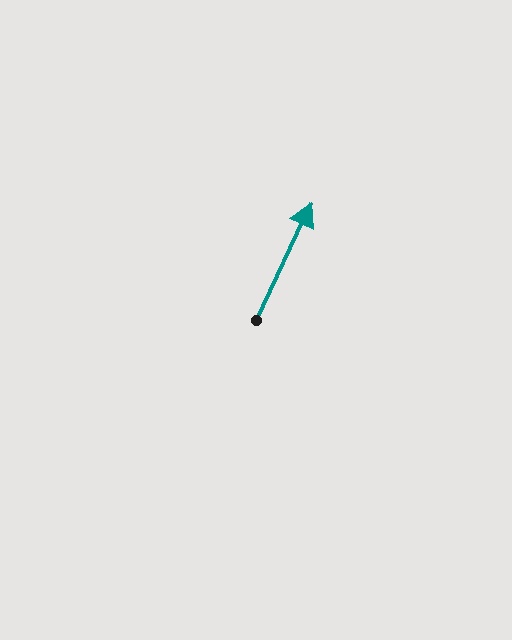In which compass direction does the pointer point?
Northeast.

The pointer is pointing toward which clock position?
Roughly 1 o'clock.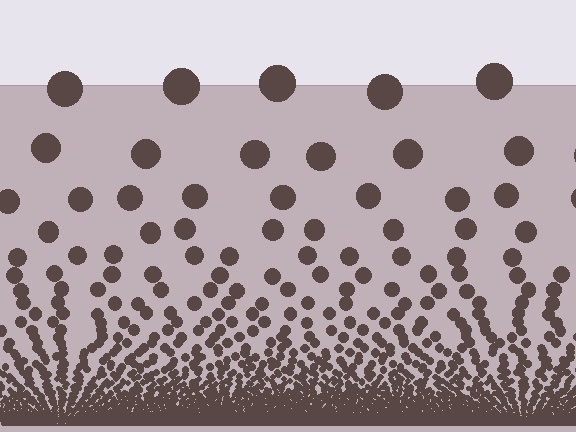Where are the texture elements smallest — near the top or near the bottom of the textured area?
Near the bottom.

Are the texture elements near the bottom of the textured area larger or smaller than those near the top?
Smaller. The gradient is inverted — elements near the bottom are smaller and denser.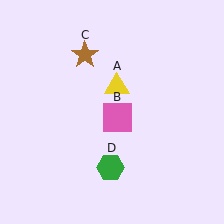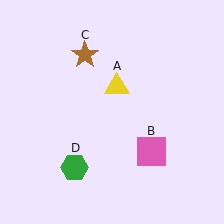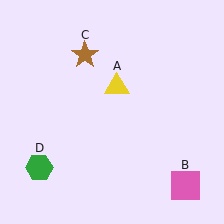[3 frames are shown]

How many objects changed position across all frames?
2 objects changed position: pink square (object B), green hexagon (object D).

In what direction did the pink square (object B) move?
The pink square (object B) moved down and to the right.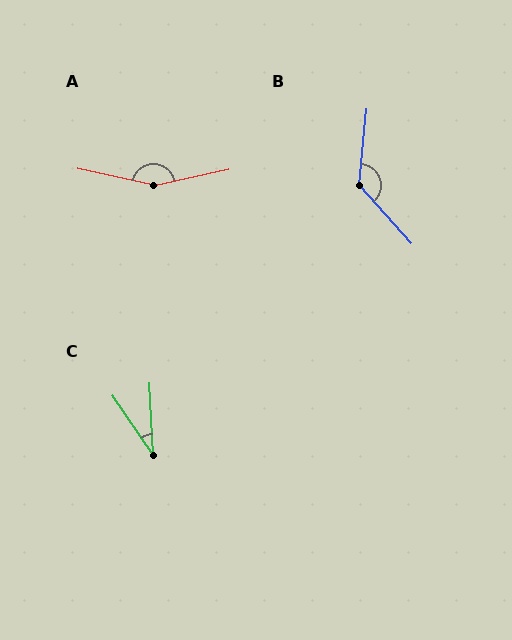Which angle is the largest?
A, at approximately 155 degrees.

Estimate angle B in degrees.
Approximately 132 degrees.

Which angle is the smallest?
C, at approximately 31 degrees.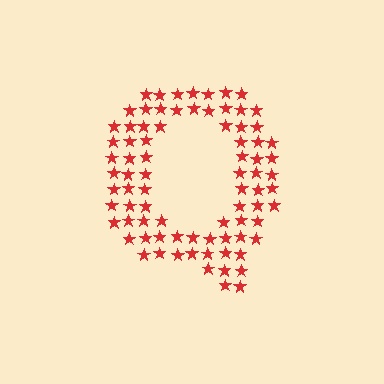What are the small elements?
The small elements are stars.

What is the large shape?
The large shape is the letter Q.